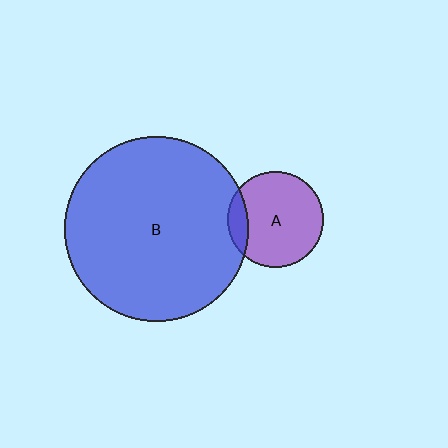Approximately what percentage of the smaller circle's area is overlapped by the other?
Approximately 15%.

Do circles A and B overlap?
Yes.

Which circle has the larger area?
Circle B (blue).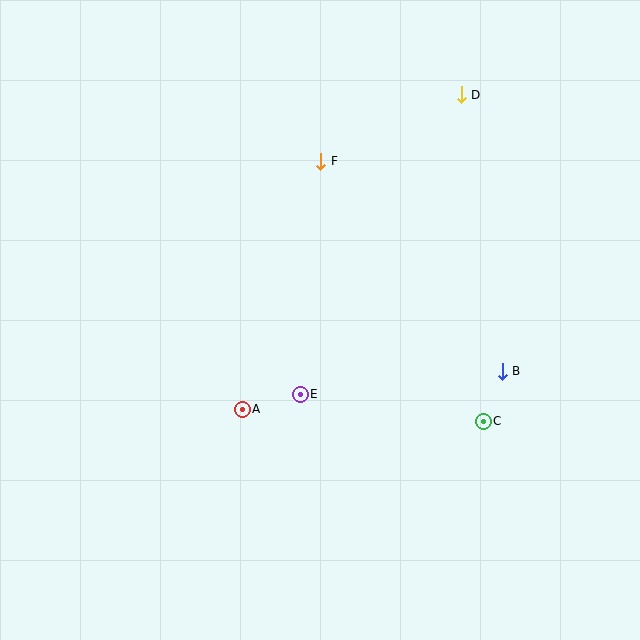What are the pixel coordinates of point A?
Point A is at (242, 409).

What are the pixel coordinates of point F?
Point F is at (321, 161).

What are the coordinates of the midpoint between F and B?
The midpoint between F and B is at (411, 266).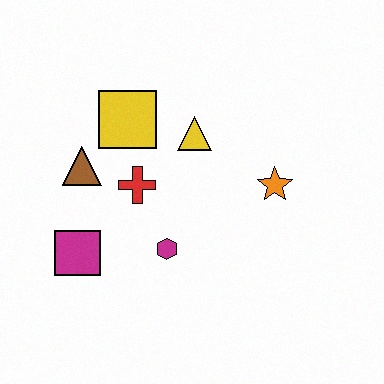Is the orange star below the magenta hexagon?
No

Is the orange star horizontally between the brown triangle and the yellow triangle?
No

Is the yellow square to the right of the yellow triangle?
No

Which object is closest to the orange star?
The yellow triangle is closest to the orange star.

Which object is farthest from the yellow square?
The orange star is farthest from the yellow square.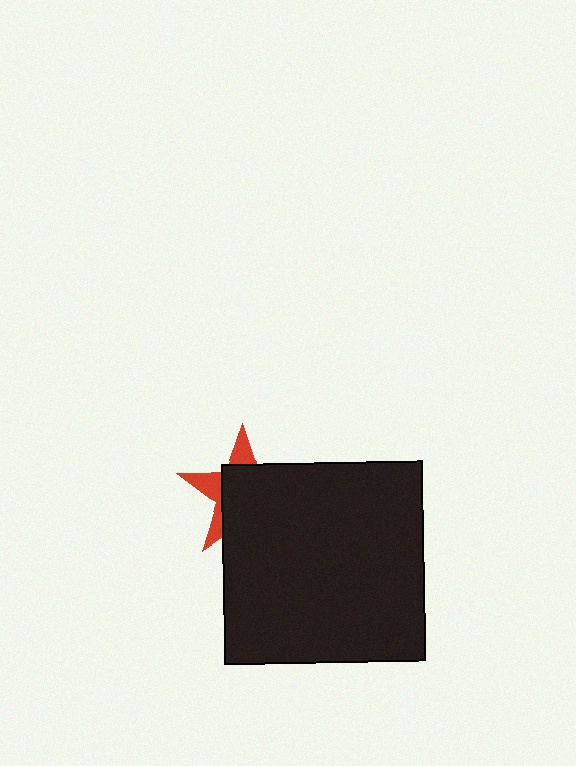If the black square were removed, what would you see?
You would see the complete red star.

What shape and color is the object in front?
The object in front is a black square.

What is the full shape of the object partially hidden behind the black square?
The partially hidden object is a red star.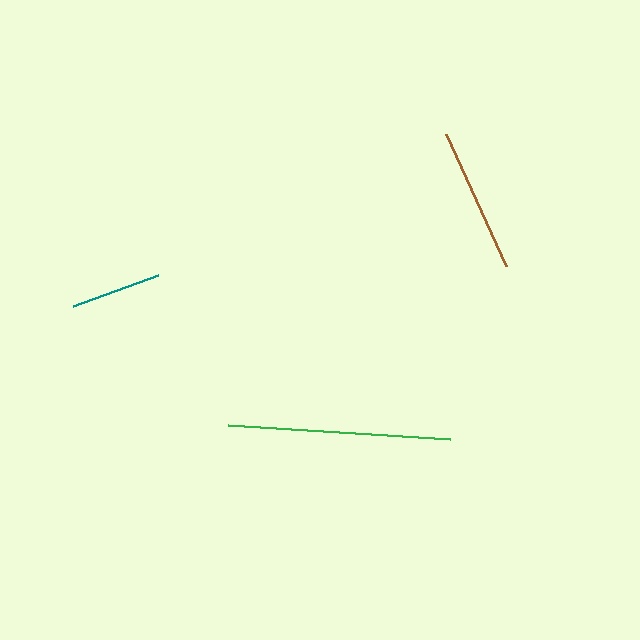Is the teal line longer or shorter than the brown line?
The brown line is longer than the teal line.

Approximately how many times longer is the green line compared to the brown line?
The green line is approximately 1.5 times the length of the brown line.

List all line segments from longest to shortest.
From longest to shortest: green, brown, teal.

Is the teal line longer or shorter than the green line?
The green line is longer than the teal line.